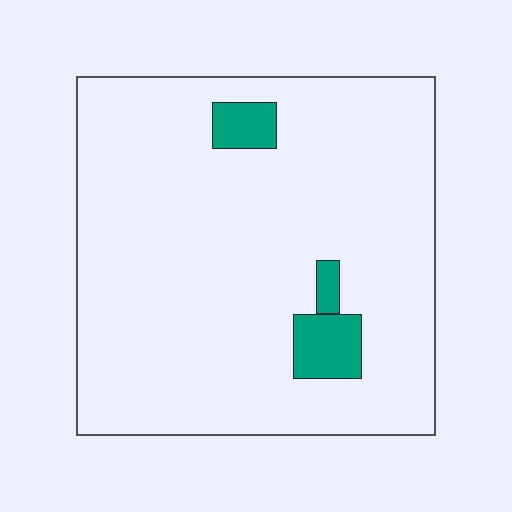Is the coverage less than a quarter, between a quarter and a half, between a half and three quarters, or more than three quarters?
Less than a quarter.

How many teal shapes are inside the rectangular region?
3.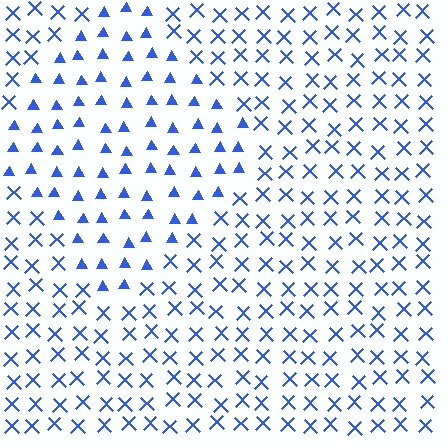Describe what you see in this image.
The image is filled with small blue elements arranged in a uniform grid. A diamond-shaped region contains triangles, while the surrounding area contains X marks. The boundary is defined purely by the change in element shape.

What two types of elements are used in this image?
The image uses triangles inside the diamond region and X marks outside it.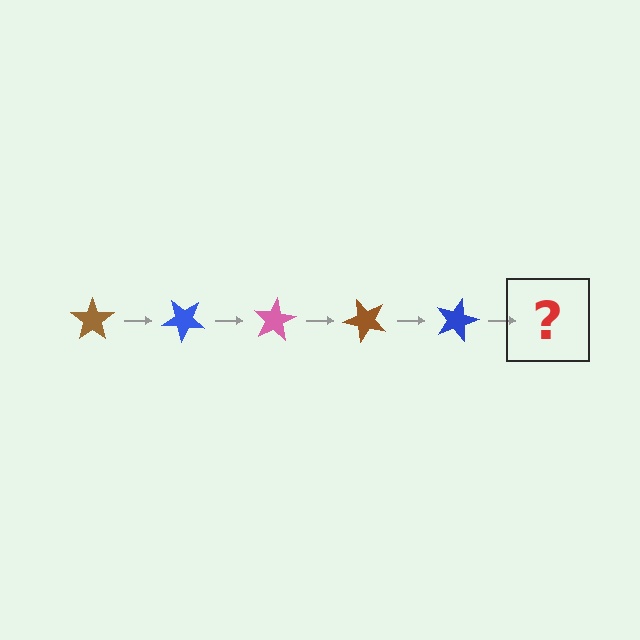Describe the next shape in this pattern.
It should be a pink star, rotated 200 degrees from the start.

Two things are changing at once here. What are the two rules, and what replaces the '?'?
The two rules are that it rotates 40 degrees each step and the color cycles through brown, blue, and pink. The '?' should be a pink star, rotated 200 degrees from the start.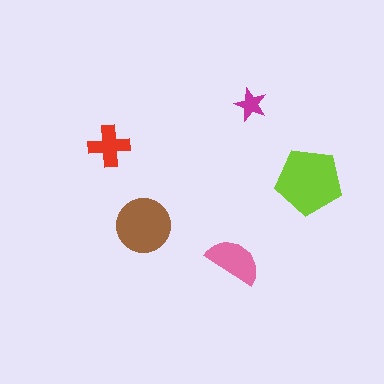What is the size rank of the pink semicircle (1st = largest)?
3rd.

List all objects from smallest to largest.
The magenta star, the red cross, the pink semicircle, the brown circle, the lime pentagon.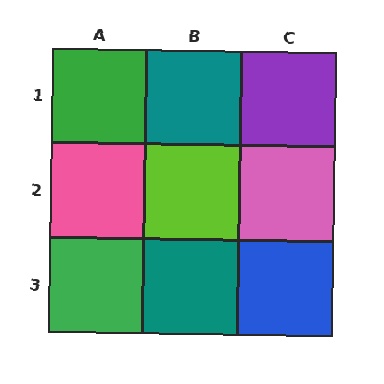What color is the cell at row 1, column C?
Purple.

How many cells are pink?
2 cells are pink.